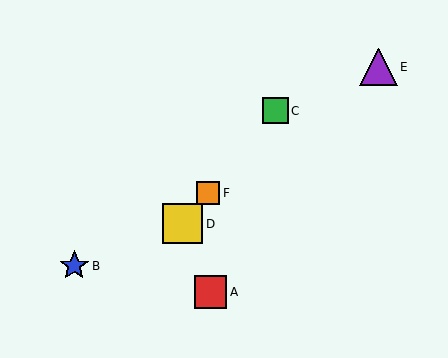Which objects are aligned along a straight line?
Objects C, D, F are aligned along a straight line.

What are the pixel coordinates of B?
Object B is at (74, 266).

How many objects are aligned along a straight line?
3 objects (C, D, F) are aligned along a straight line.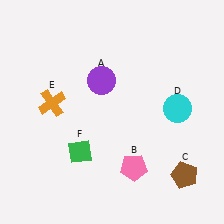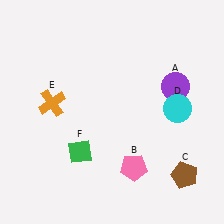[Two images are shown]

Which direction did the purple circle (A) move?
The purple circle (A) moved right.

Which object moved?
The purple circle (A) moved right.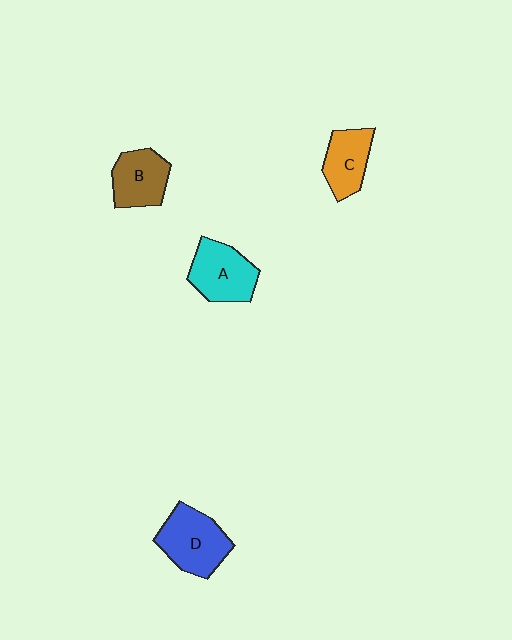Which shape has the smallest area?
Shape C (orange).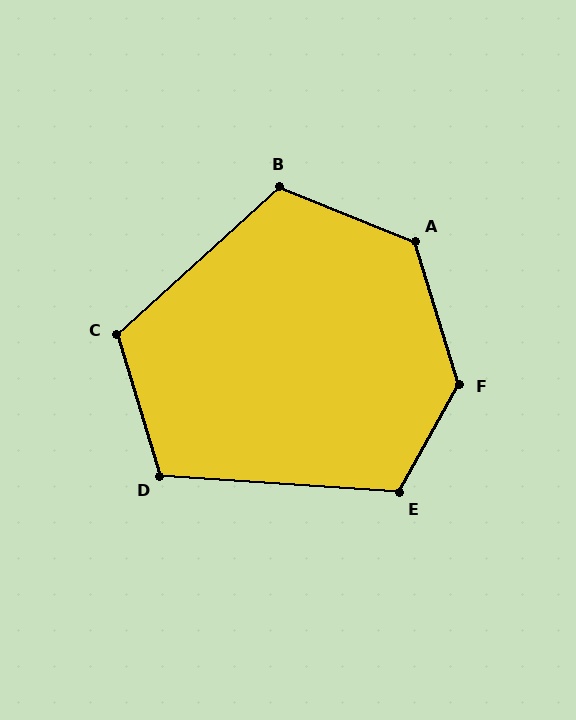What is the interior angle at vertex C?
Approximately 115 degrees (obtuse).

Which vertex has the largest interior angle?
F, at approximately 134 degrees.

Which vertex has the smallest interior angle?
D, at approximately 111 degrees.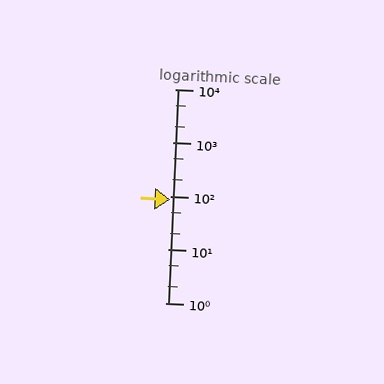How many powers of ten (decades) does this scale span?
The scale spans 4 decades, from 1 to 10000.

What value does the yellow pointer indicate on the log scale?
The pointer indicates approximately 86.